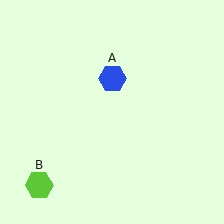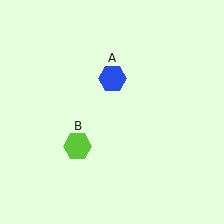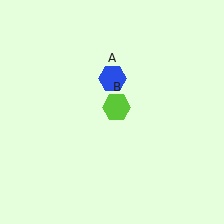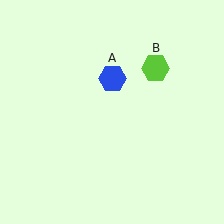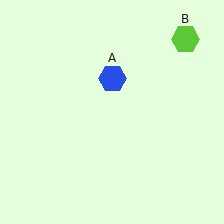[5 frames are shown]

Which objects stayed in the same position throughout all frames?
Blue hexagon (object A) remained stationary.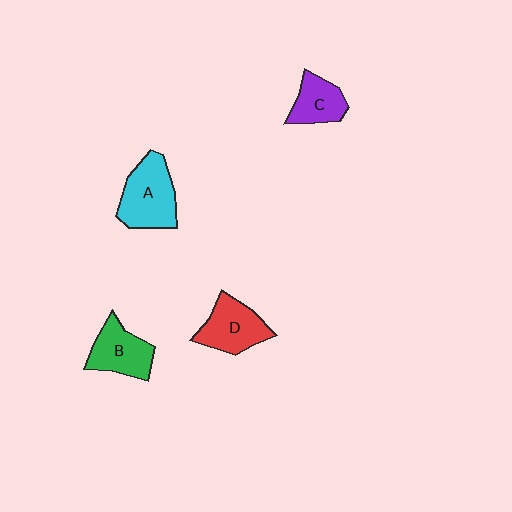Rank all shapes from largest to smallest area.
From largest to smallest: A (cyan), D (red), B (green), C (purple).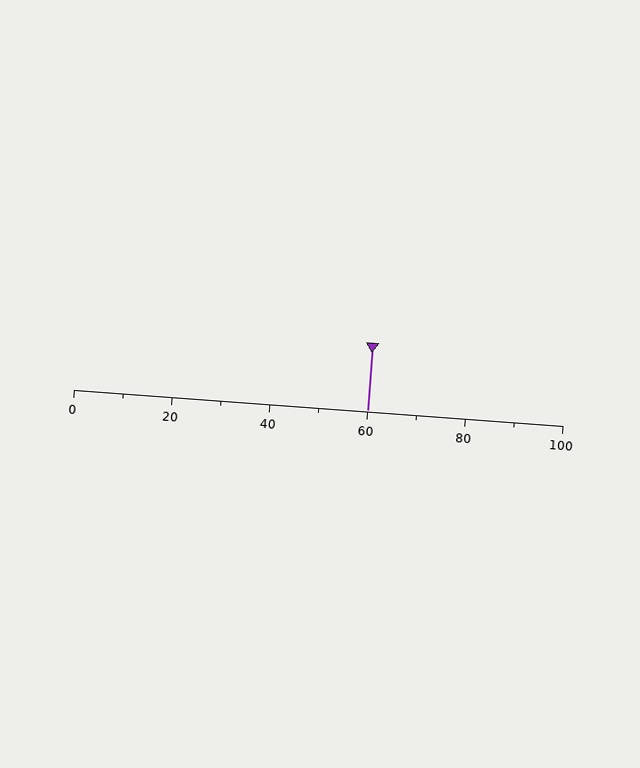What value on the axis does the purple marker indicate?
The marker indicates approximately 60.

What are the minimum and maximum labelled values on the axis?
The axis runs from 0 to 100.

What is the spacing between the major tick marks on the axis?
The major ticks are spaced 20 apart.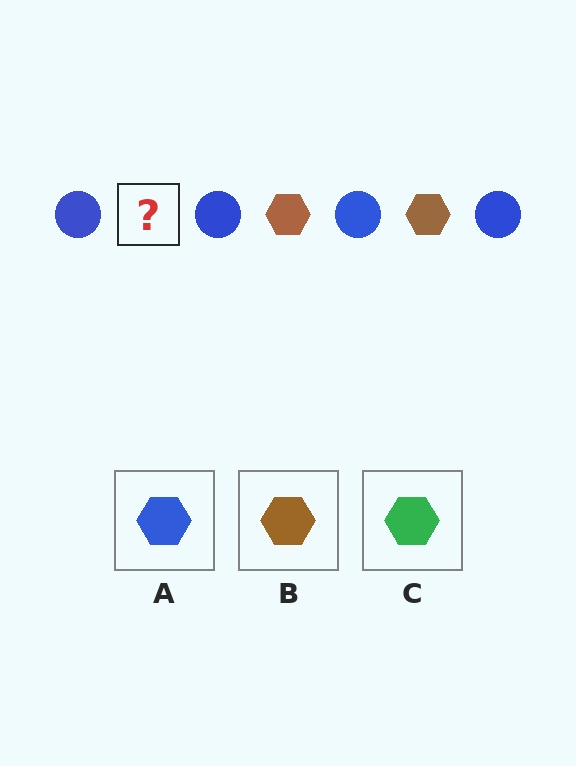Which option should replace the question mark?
Option B.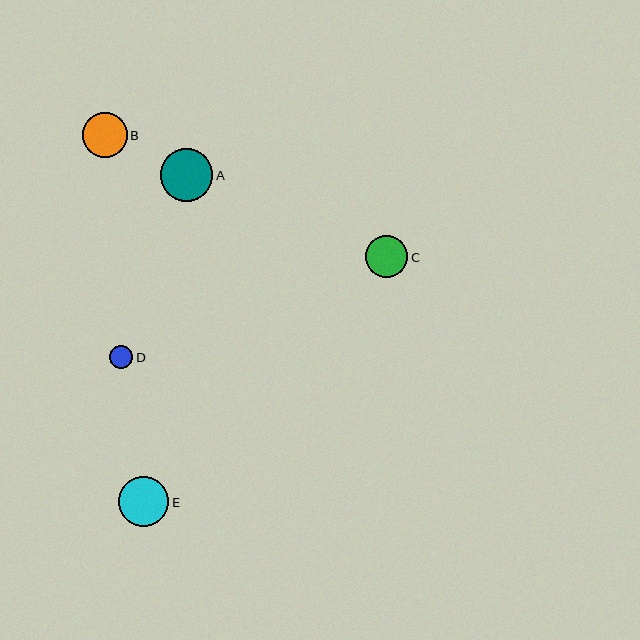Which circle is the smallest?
Circle D is the smallest with a size of approximately 23 pixels.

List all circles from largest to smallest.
From largest to smallest: A, E, B, C, D.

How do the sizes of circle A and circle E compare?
Circle A and circle E are approximately the same size.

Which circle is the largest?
Circle A is the largest with a size of approximately 53 pixels.